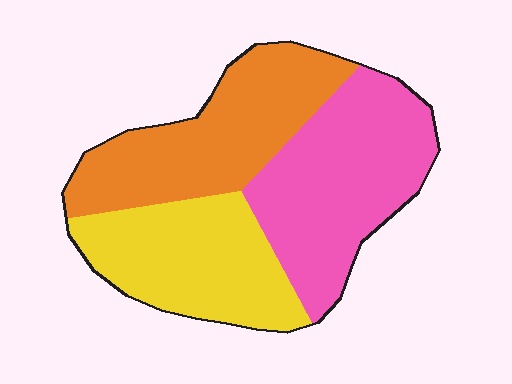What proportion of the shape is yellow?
Yellow covers 30% of the shape.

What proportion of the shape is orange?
Orange takes up between a quarter and a half of the shape.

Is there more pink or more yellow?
Pink.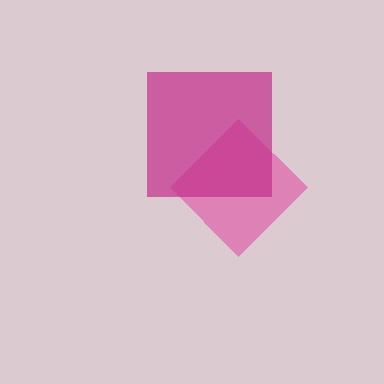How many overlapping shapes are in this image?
There are 2 overlapping shapes in the image.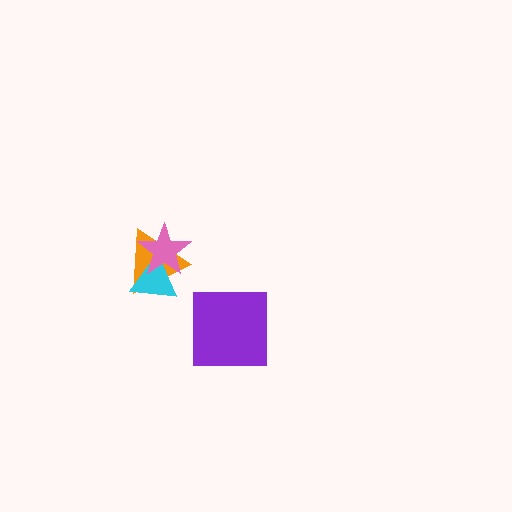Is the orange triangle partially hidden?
Yes, it is partially covered by another shape.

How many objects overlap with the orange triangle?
2 objects overlap with the orange triangle.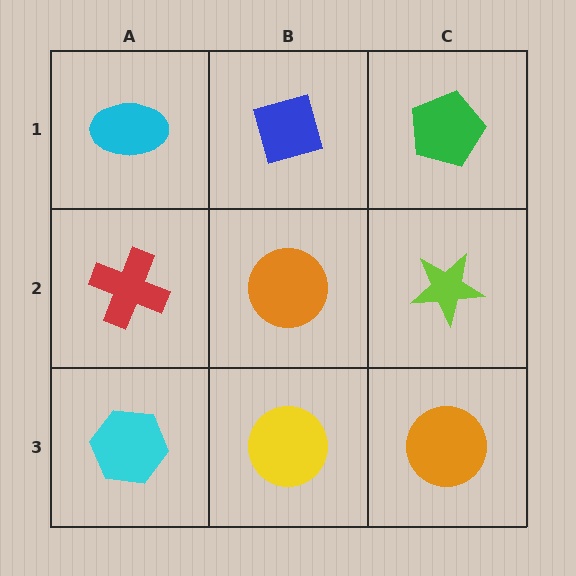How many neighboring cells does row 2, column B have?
4.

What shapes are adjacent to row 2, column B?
A blue diamond (row 1, column B), a yellow circle (row 3, column B), a red cross (row 2, column A), a lime star (row 2, column C).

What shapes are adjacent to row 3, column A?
A red cross (row 2, column A), a yellow circle (row 3, column B).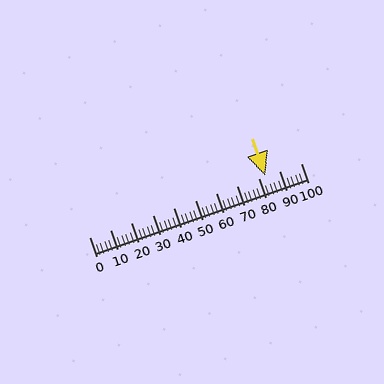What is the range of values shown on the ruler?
The ruler shows values from 0 to 100.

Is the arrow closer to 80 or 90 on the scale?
The arrow is closer to 80.